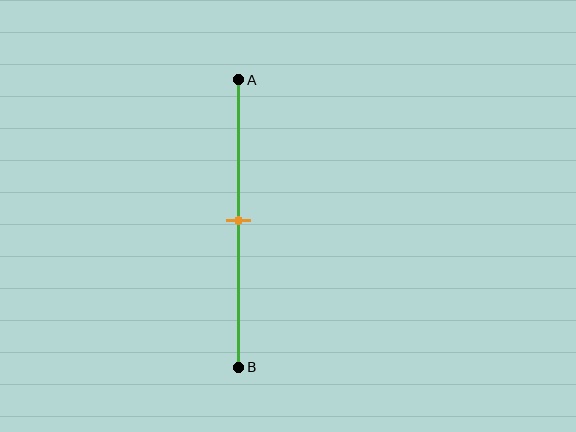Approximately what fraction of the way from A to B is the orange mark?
The orange mark is approximately 50% of the way from A to B.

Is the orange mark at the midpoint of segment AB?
Yes, the mark is approximately at the midpoint.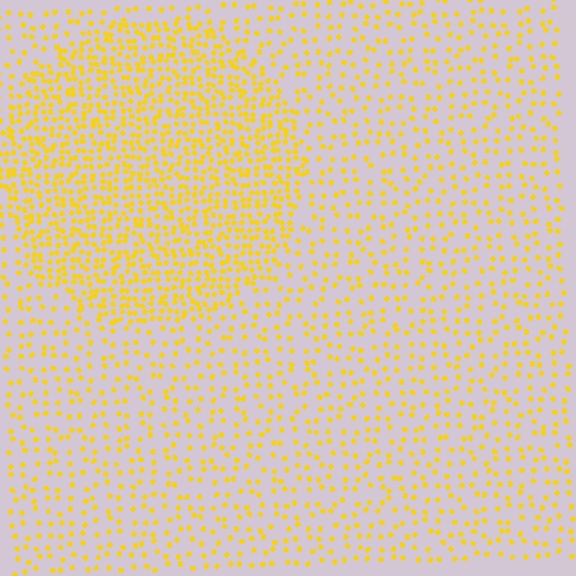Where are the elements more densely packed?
The elements are more densely packed inside the circle boundary.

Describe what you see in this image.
The image contains small yellow elements arranged at two different densities. A circle-shaped region is visible where the elements are more densely packed than the surrounding area.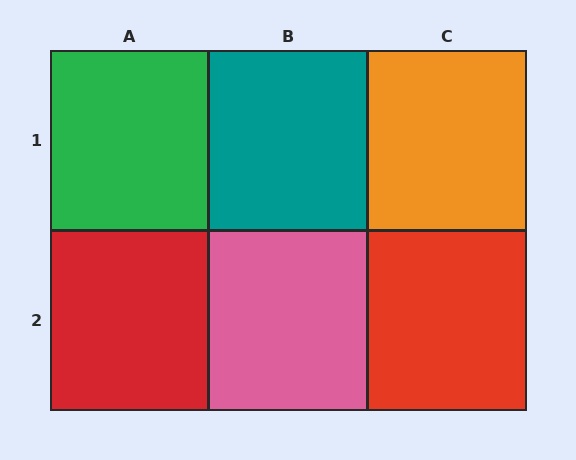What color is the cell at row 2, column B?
Pink.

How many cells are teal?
1 cell is teal.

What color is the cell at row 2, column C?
Red.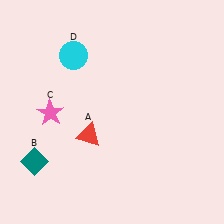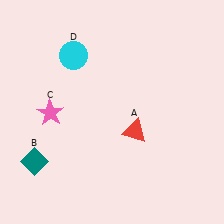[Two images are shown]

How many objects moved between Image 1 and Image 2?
1 object moved between the two images.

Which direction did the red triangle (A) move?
The red triangle (A) moved right.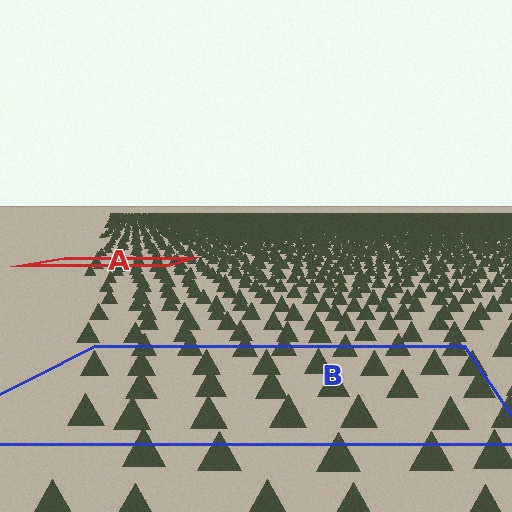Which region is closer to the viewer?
Region B is closer. The texture elements there are larger and more spread out.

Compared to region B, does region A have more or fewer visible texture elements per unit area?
Region A has more texture elements per unit area — they are packed more densely because it is farther away.